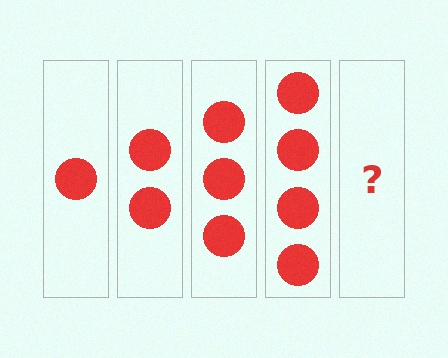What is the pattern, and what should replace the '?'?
The pattern is that each step adds one more circle. The '?' should be 5 circles.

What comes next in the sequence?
The next element should be 5 circles.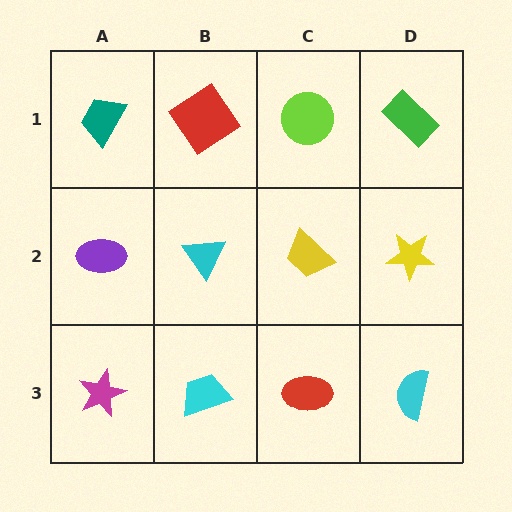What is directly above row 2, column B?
A red diamond.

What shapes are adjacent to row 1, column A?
A purple ellipse (row 2, column A), a red diamond (row 1, column B).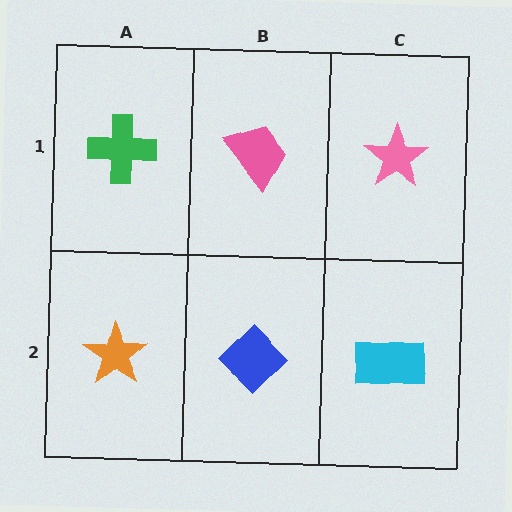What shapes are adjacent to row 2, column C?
A pink star (row 1, column C), a blue diamond (row 2, column B).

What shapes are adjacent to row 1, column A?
An orange star (row 2, column A), a pink trapezoid (row 1, column B).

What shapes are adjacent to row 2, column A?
A green cross (row 1, column A), a blue diamond (row 2, column B).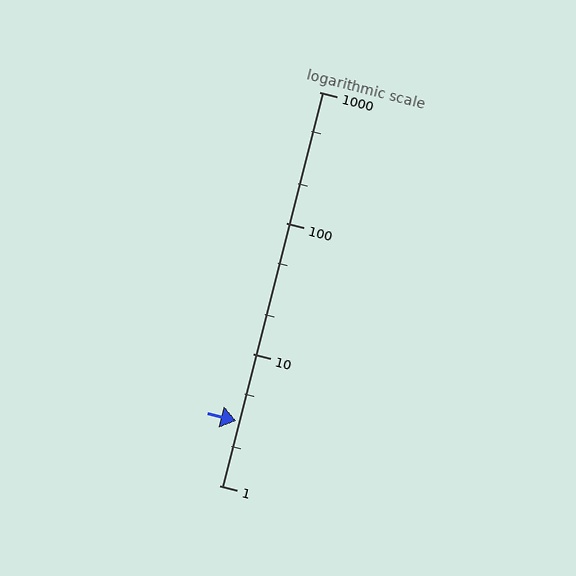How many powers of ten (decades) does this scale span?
The scale spans 3 decades, from 1 to 1000.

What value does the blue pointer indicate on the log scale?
The pointer indicates approximately 3.1.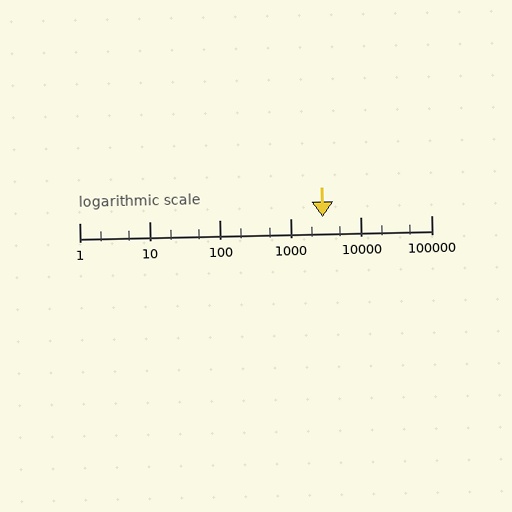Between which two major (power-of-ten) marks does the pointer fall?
The pointer is between 1000 and 10000.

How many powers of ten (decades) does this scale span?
The scale spans 5 decades, from 1 to 100000.